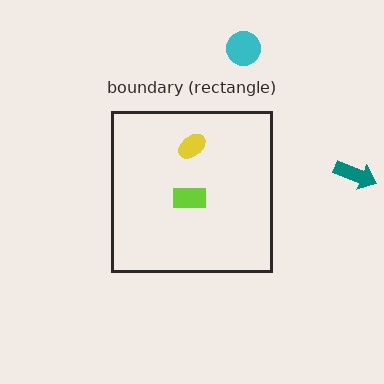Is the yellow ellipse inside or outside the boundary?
Inside.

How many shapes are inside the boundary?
2 inside, 2 outside.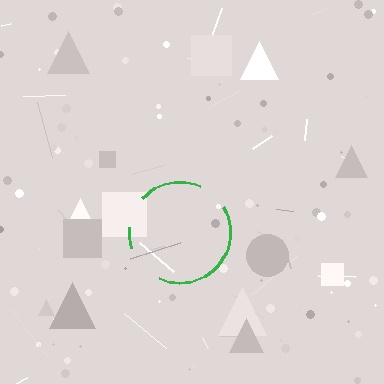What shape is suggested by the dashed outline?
The dashed outline suggests a circle.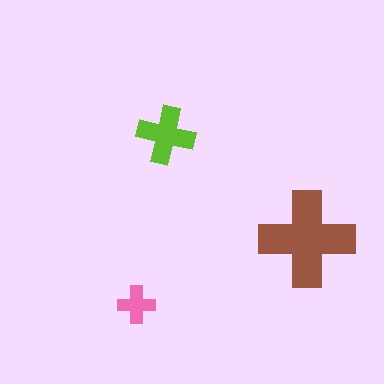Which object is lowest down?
The pink cross is bottommost.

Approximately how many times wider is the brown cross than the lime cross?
About 1.5 times wider.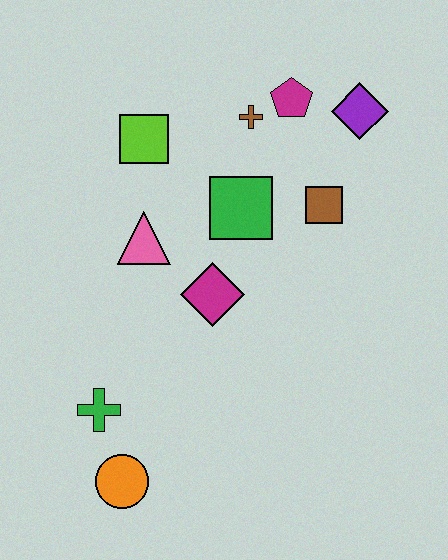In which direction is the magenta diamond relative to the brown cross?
The magenta diamond is below the brown cross.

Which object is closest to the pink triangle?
The magenta diamond is closest to the pink triangle.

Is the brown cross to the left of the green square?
No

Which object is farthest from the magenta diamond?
The purple diamond is farthest from the magenta diamond.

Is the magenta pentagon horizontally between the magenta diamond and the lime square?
No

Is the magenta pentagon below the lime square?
No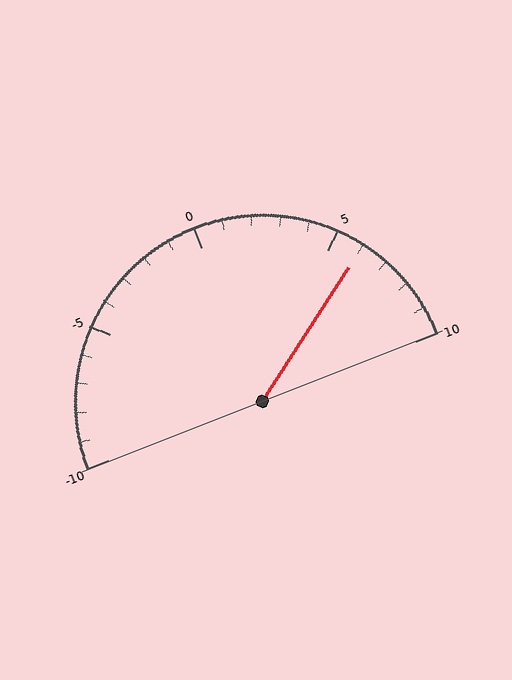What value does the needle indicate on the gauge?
The needle indicates approximately 6.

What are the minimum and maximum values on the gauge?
The gauge ranges from -10 to 10.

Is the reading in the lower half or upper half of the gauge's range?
The reading is in the upper half of the range (-10 to 10).